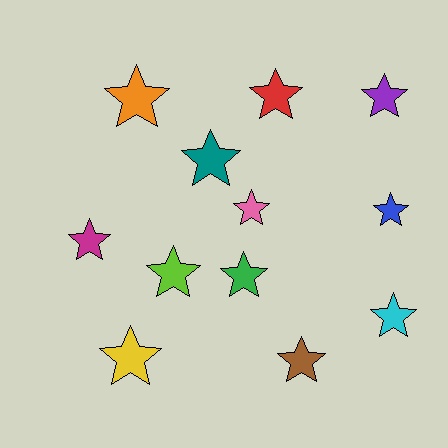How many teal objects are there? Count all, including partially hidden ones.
There is 1 teal object.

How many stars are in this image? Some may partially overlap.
There are 12 stars.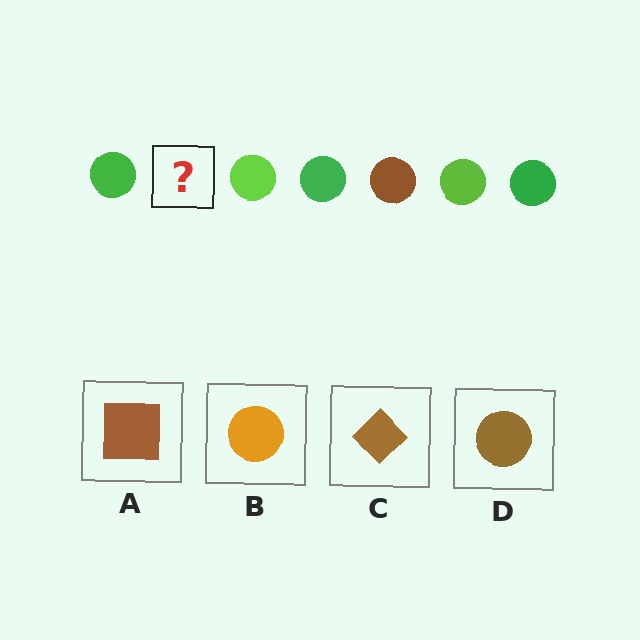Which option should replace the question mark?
Option D.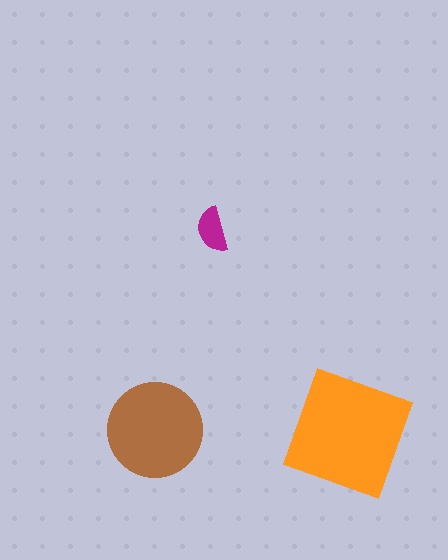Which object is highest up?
The magenta semicircle is topmost.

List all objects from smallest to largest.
The magenta semicircle, the brown circle, the orange square.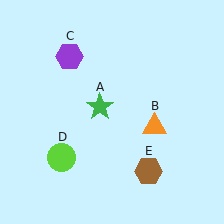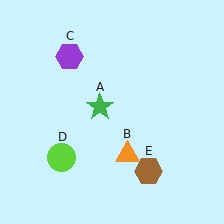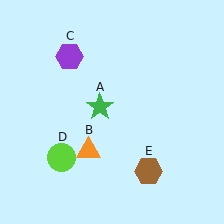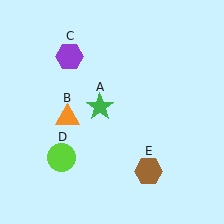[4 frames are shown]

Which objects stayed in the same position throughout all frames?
Green star (object A) and purple hexagon (object C) and lime circle (object D) and brown hexagon (object E) remained stationary.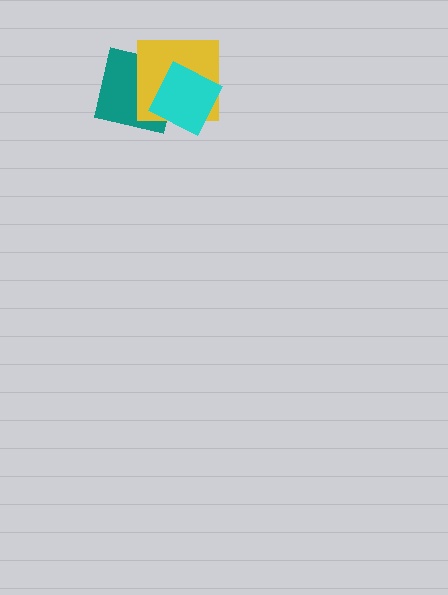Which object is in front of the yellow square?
The cyan diamond is in front of the yellow square.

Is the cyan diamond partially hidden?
No, no other shape covers it.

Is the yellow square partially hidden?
Yes, it is partially covered by another shape.